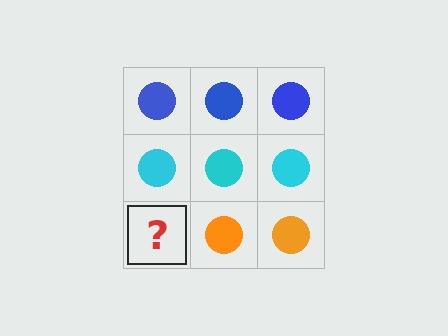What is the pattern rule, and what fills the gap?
The rule is that each row has a consistent color. The gap should be filled with an orange circle.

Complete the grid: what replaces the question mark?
The question mark should be replaced with an orange circle.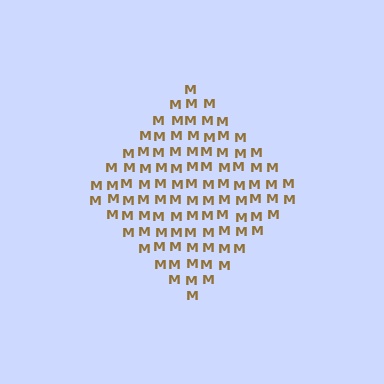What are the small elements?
The small elements are letter M's.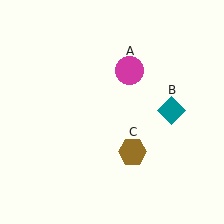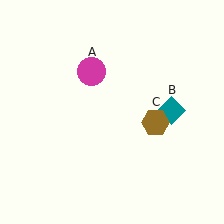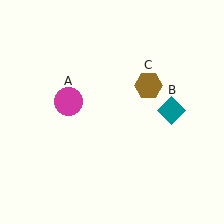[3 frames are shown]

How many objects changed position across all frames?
2 objects changed position: magenta circle (object A), brown hexagon (object C).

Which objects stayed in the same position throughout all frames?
Teal diamond (object B) remained stationary.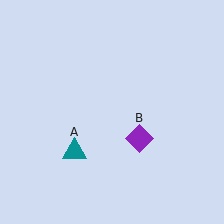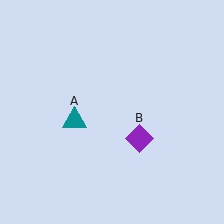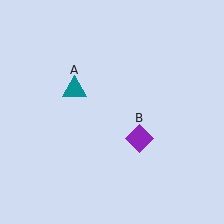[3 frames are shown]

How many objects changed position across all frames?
1 object changed position: teal triangle (object A).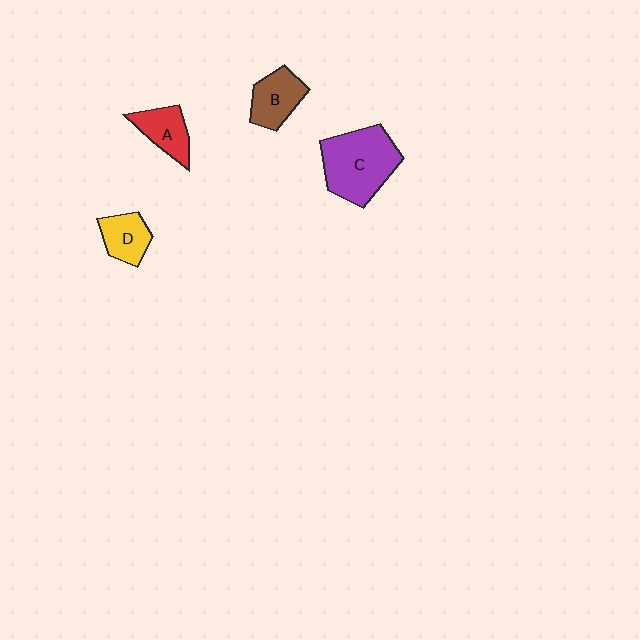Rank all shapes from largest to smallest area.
From largest to smallest: C (purple), B (brown), A (red), D (yellow).